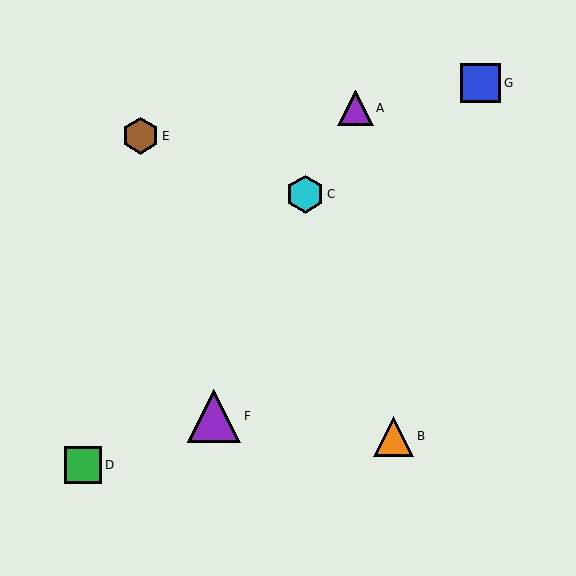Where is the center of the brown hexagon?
The center of the brown hexagon is at (141, 136).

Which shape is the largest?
The purple triangle (labeled F) is the largest.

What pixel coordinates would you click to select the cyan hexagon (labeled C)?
Click at (305, 194) to select the cyan hexagon C.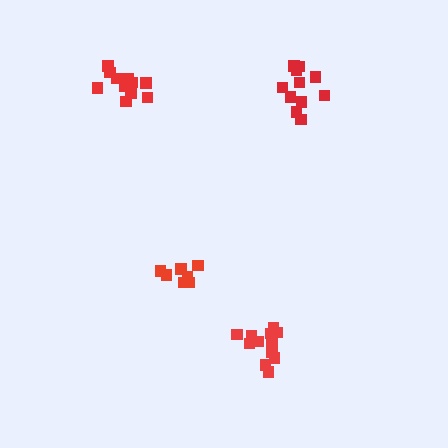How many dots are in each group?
Group 1: 12 dots, Group 2: 7 dots, Group 3: 12 dots, Group 4: 11 dots (42 total).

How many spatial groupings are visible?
There are 4 spatial groupings.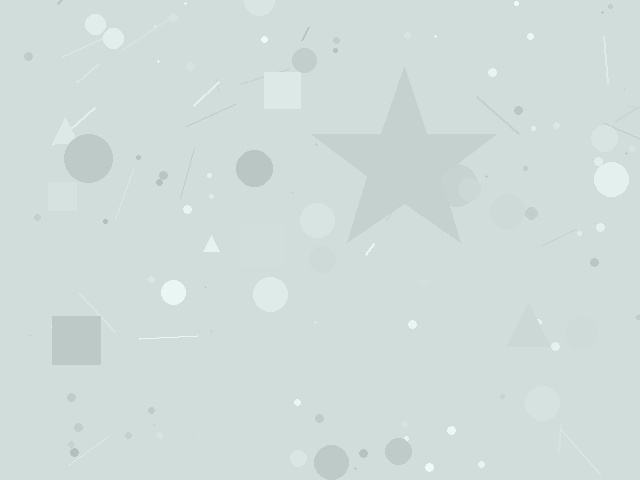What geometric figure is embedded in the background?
A star is embedded in the background.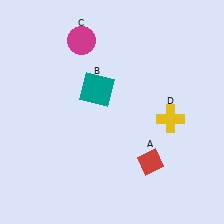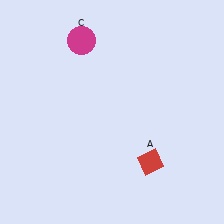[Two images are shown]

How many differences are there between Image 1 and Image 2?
There are 2 differences between the two images.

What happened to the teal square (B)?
The teal square (B) was removed in Image 2. It was in the top-left area of Image 1.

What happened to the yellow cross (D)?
The yellow cross (D) was removed in Image 2. It was in the bottom-right area of Image 1.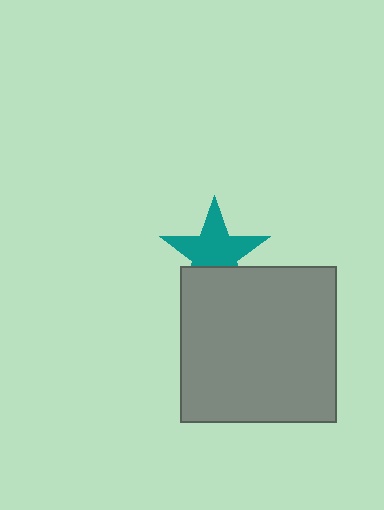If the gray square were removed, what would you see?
You would see the complete teal star.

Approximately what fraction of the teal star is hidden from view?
Roughly 31% of the teal star is hidden behind the gray square.